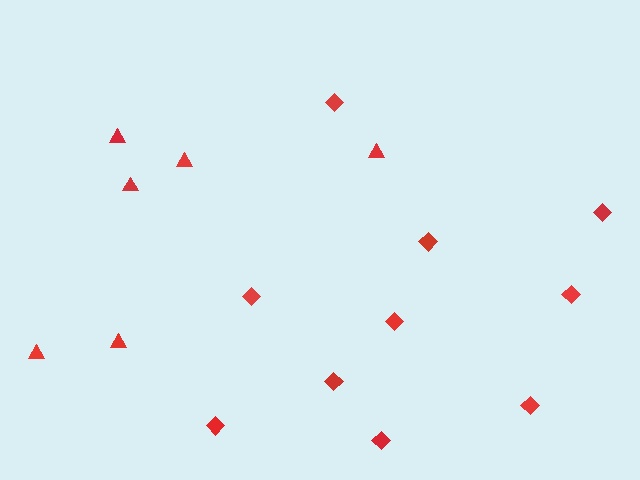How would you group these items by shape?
There are 2 groups: one group of triangles (6) and one group of diamonds (10).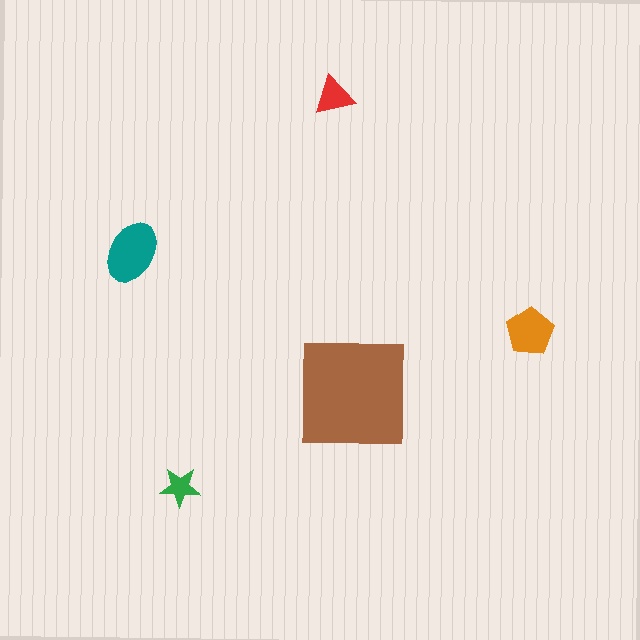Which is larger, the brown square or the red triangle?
The brown square.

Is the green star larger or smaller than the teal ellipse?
Smaller.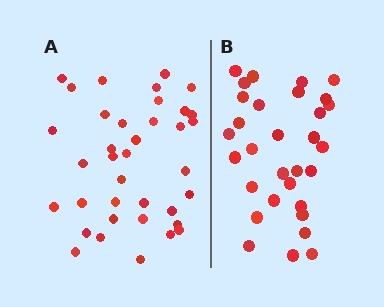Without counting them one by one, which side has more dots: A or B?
Region A (the left region) has more dots.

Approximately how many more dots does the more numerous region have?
Region A has about 6 more dots than region B.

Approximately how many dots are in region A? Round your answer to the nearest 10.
About 40 dots. (The exact count is 37, which rounds to 40.)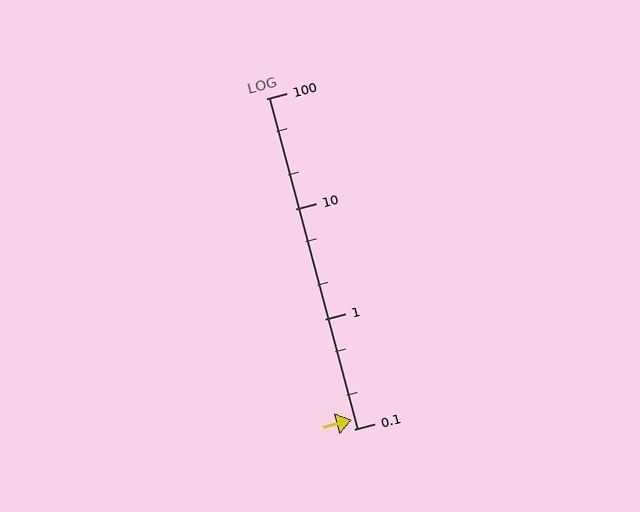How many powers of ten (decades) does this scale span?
The scale spans 3 decades, from 0.1 to 100.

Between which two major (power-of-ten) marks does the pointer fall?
The pointer is between 0.1 and 1.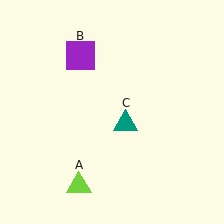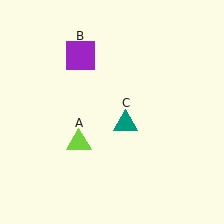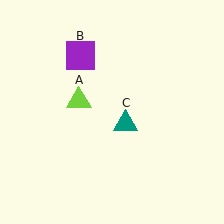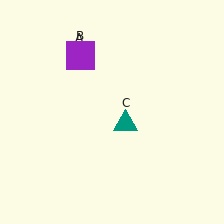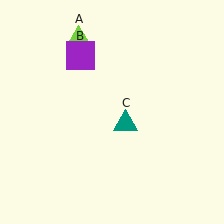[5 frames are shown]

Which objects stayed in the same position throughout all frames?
Purple square (object B) and teal triangle (object C) remained stationary.